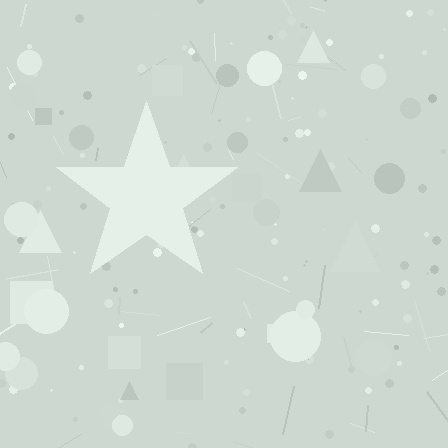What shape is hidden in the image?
A star is hidden in the image.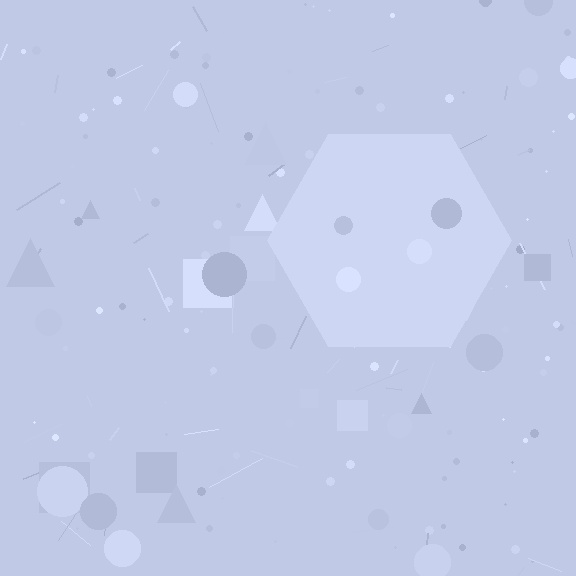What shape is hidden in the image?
A hexagon is hidden in the image.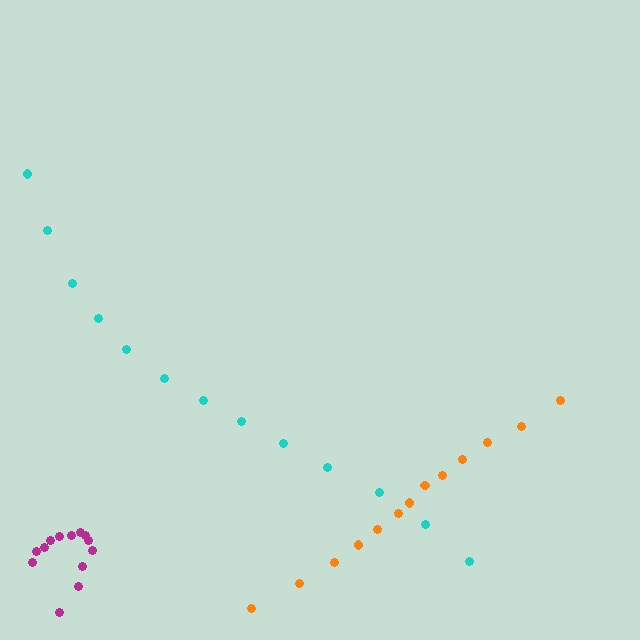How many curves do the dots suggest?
There are 3 distinct paths.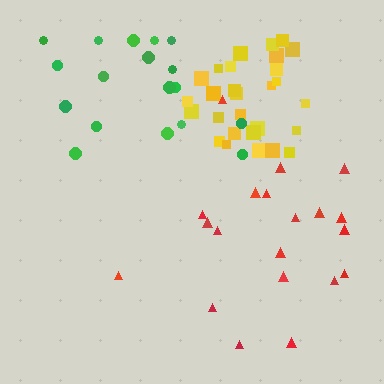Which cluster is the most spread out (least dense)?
Red.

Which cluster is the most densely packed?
Yellow.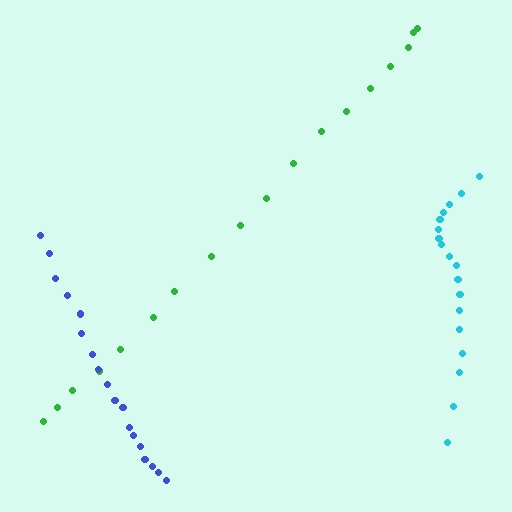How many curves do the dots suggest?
There are 3 distinct paths.